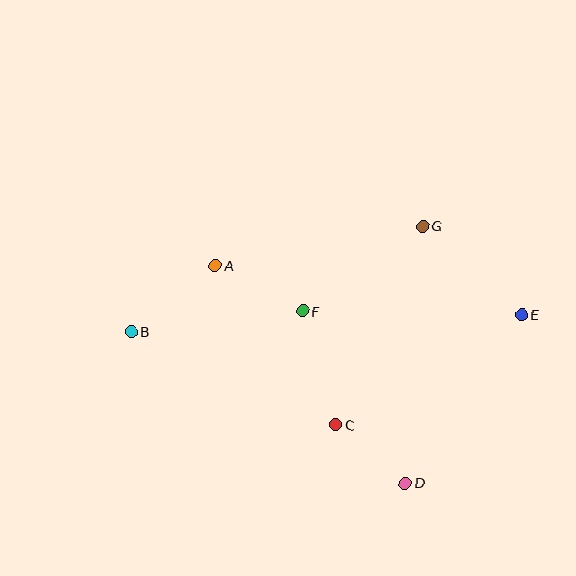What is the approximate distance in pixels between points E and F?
The distance between E and F is approximately 219 pixels.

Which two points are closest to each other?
Points C and D are closest to each other.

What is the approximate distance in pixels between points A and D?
The distance between A and D is approximately 289 pixels.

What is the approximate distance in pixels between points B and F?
The distance between B and F is approximately 173 pixels.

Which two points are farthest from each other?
Points B and E are farthest from each other.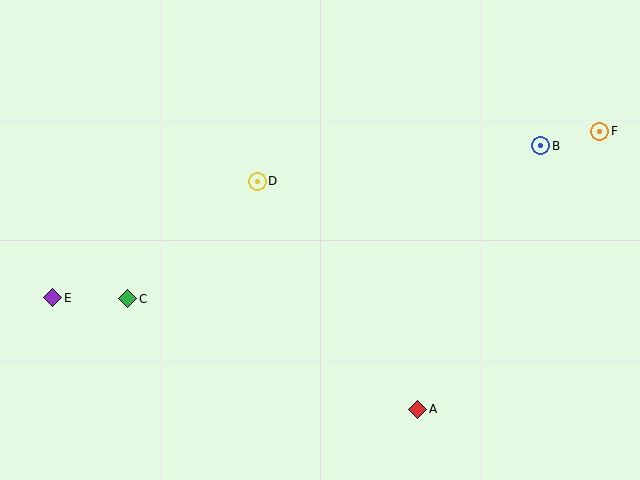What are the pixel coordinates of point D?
Point D is at (257, 181).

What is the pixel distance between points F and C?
The distance between F and C is 501 pixels.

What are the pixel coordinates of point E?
Point E is at (53, 298).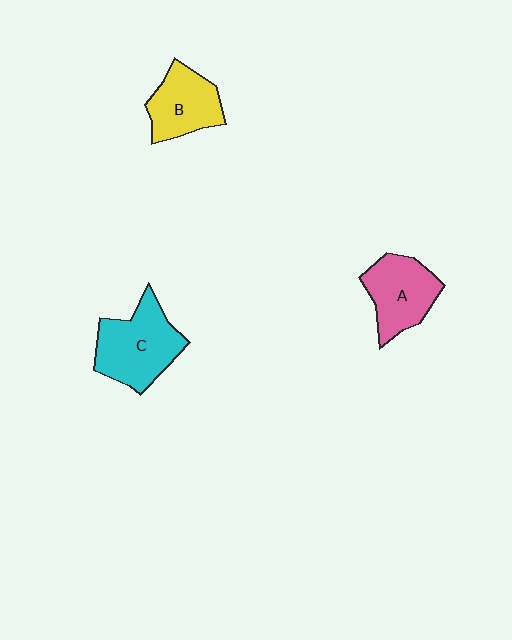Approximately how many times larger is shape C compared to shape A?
Approximately 1.2 times.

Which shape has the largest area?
Shape C (cyan).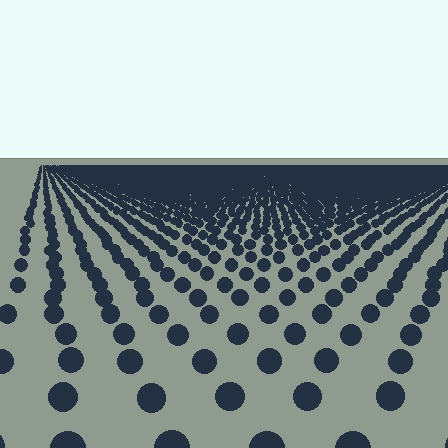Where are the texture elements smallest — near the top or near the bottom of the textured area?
Near the top.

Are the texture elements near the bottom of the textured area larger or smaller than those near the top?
Larger. Near the bottom, elements are closer to the viewer and appear at a bigger on-screen size.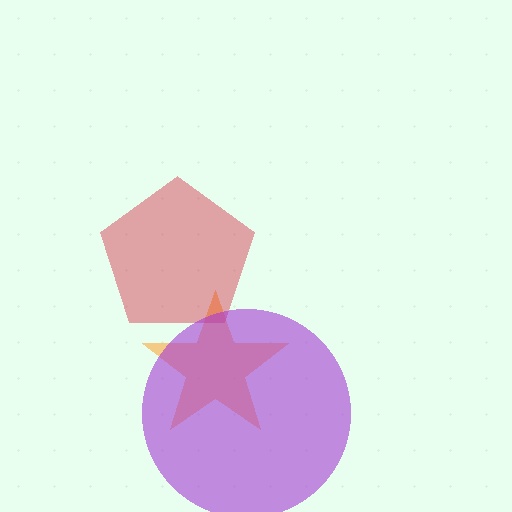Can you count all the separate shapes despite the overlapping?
Yes, there are 3 separate shapes.